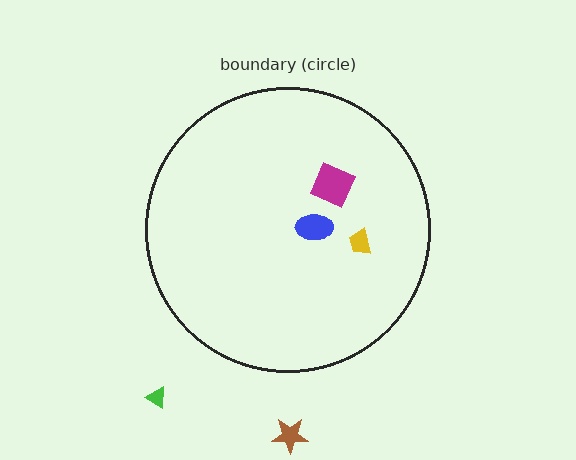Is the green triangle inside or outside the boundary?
Outside.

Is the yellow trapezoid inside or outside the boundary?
Inside.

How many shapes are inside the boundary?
3 inside, 2 outside.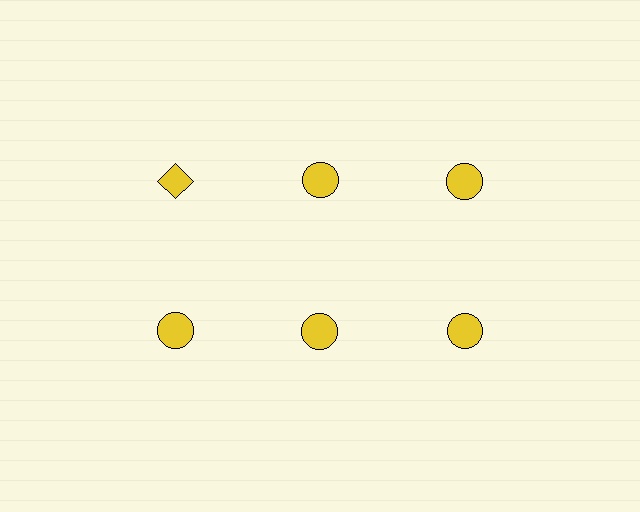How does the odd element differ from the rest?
It has a different shape: diamond instead of circle.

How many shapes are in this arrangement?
There are 6 shapes arranged in a grid pattern.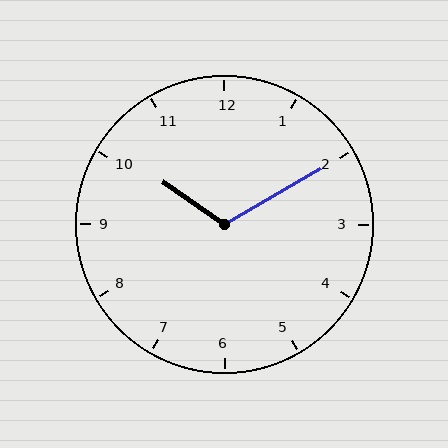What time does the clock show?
10:10.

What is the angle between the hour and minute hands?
Approximately 115 degrees.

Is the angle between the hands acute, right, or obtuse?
It is obtuse.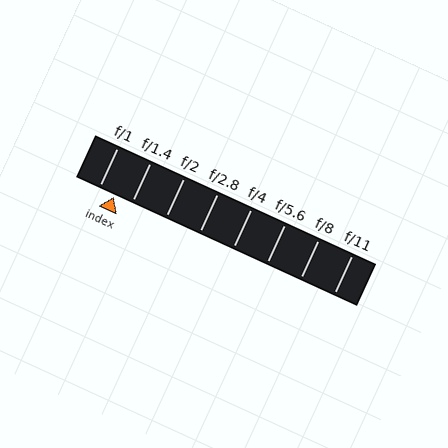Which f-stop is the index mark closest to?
The index mark is closest to f/1.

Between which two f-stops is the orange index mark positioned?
The index mark is between f/1 and f/1.4.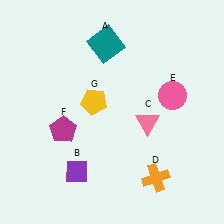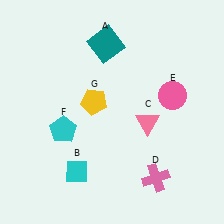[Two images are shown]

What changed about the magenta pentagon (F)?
In Image 1, F is magenta. In Image 2, it changed to cyan.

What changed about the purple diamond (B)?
In Image 1, B is purple. In Image 2, it changed to cyan.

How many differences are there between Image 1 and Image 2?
There are 3 differences between the two images.